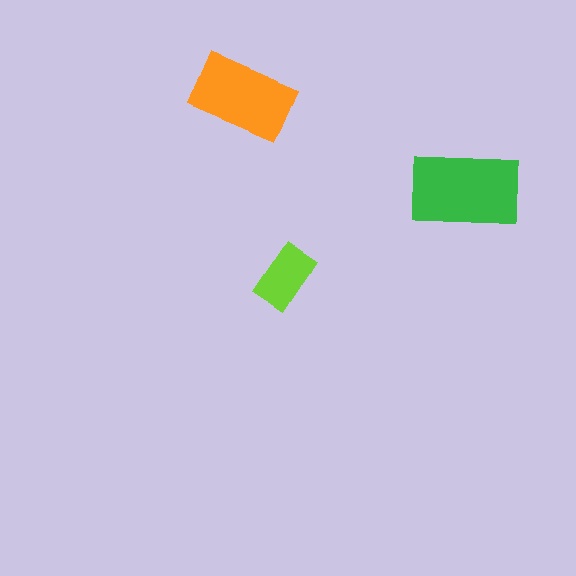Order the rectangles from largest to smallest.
the green one, the orange one, the lime one.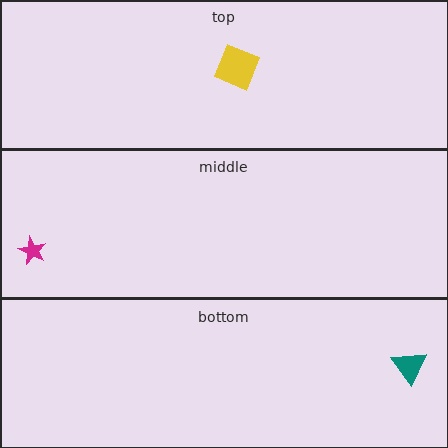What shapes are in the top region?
The yellow diamond.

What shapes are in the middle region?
The magenta star.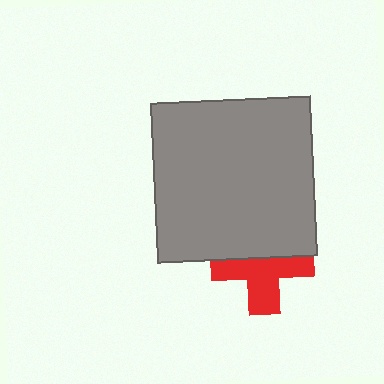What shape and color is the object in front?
The object in front is a gray square.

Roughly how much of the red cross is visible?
About half of it is visible (roughly 57%).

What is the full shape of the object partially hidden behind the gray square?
The partially hidden object is a red cross.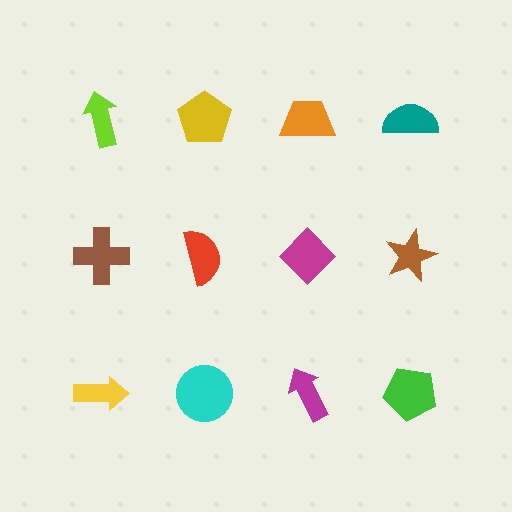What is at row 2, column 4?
A brown star.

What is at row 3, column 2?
A cyan circle.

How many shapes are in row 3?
4 shapes.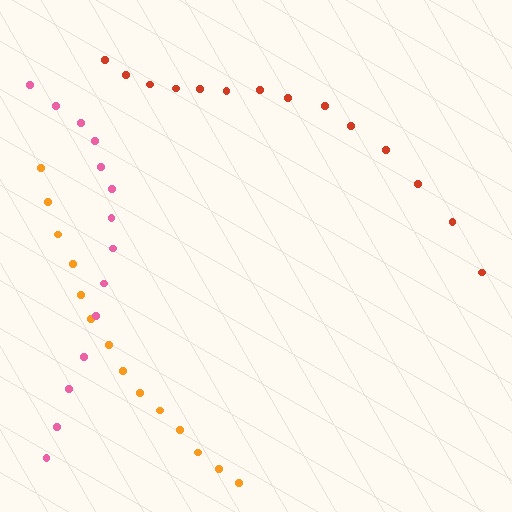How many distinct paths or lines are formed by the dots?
There are 3 distinct paths.